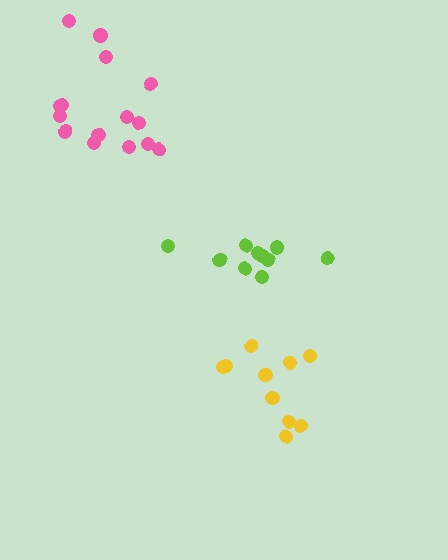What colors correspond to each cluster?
The clusters are colored: pink, lime, yellow.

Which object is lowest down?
The yellow cluster is bottommost.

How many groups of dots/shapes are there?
There are 3 groups.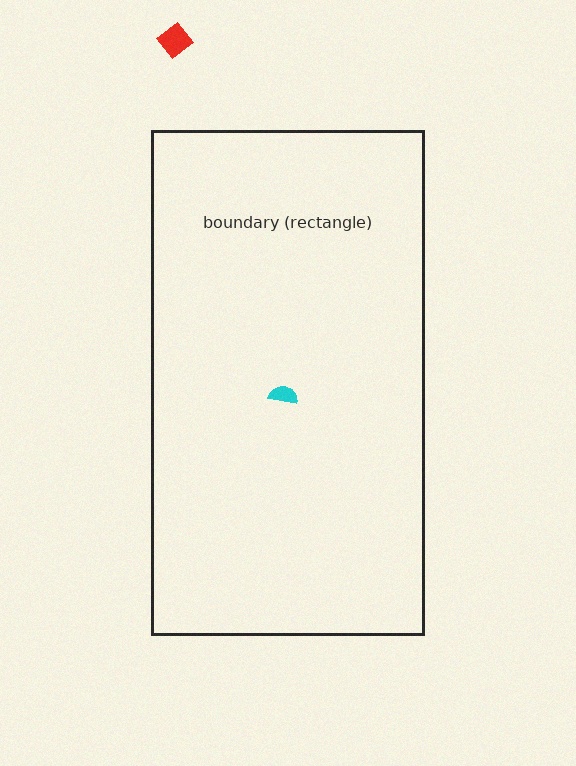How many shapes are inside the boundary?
1 inside, 1 outside.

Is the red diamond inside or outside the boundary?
Outside.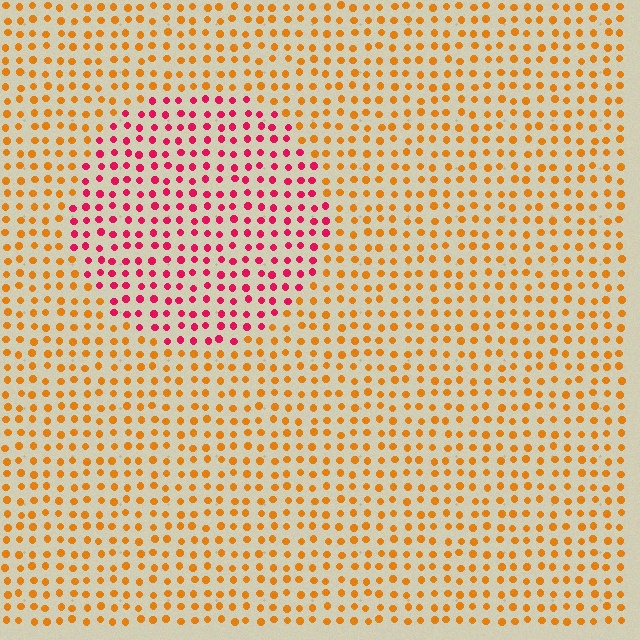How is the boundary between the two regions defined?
The boundary is defined purely by a slight shift in hue (about 53 degrees). Spacing, size, and orientation are identical on both sides.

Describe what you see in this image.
The image is filled with small orange elements in a uniform arrangement. A circle-shaped region is visible where the elements are tinted to a slightly different hue, forming a subtle color boundary.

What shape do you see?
I see a circle.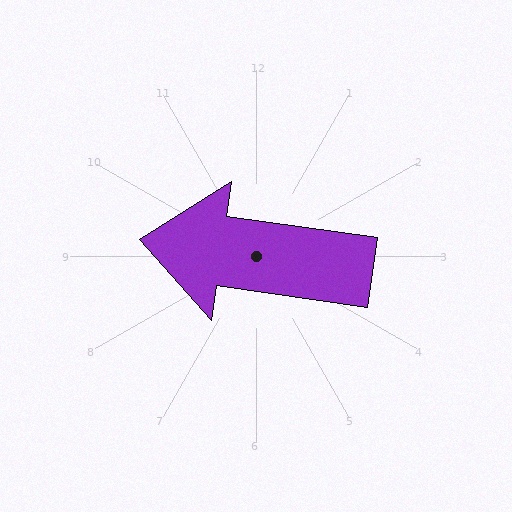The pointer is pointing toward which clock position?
Roughly 9 o'clock.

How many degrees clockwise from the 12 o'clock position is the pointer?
Approximately 278 degrees.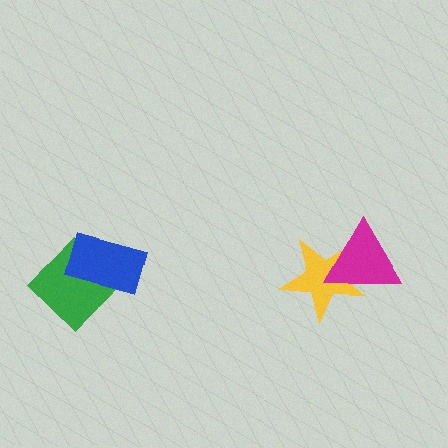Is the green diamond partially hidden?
Yes, it is partially covered by another shape.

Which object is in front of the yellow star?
The magenta triangle is in front of the yellow star.